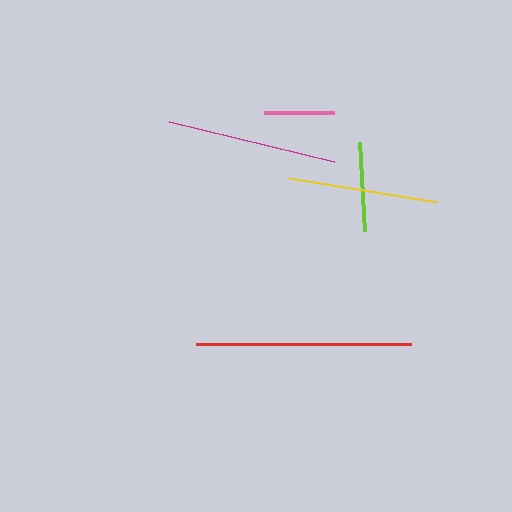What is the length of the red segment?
The red segment is approximately 215 pixels long.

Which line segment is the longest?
The red line is the longest at approximately 215 pixels.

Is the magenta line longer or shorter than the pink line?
The magenta line is longer than the pink line.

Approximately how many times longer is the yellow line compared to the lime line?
The yellow line is approximately 1.7 times the length of the lime line.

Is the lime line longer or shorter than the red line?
The red line is longer than the lime line.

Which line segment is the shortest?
The pink line is the shortest at approximately 71 pixels.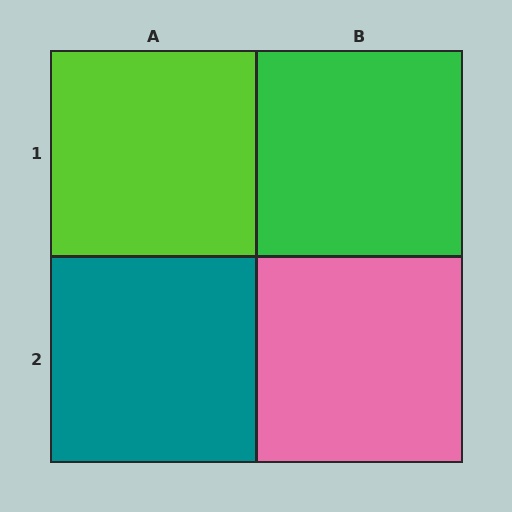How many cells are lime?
1 cell is lime.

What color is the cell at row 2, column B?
Pink.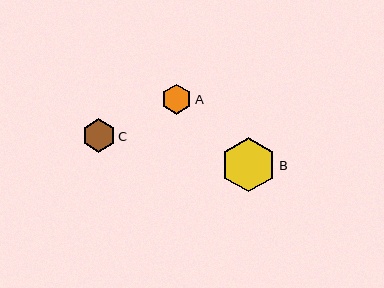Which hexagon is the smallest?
Hexagon A is the smallest with a size of approximately 30 pixels.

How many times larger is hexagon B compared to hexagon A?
Hexagon B is approximately 1.8 times the size of hexagon A.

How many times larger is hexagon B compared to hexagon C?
Hexagon B is approximately 1.6 times the size of hexagon C.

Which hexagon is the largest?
Hexagon B is the largest with a size of approximately 55 pixels.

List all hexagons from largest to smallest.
From largest to smallest: B, C, A.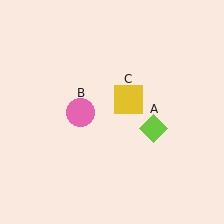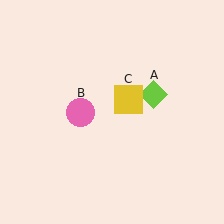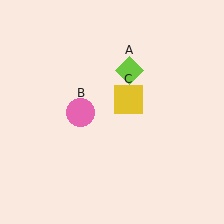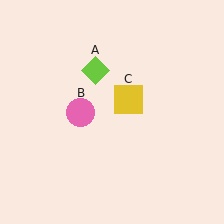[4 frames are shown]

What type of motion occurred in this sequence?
The lime diamond (object A) rotated counterclockwise around the center of the scene.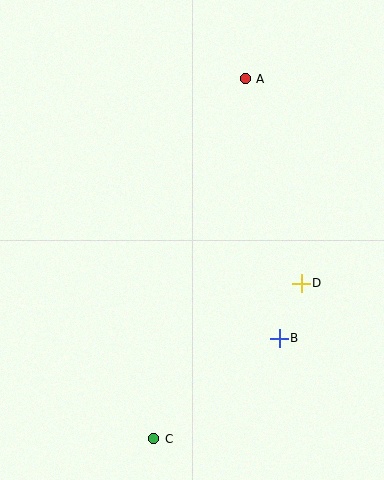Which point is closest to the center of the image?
Point D at (301, 283) is closest to the center.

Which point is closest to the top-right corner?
Point A is closest to the top-right corner.